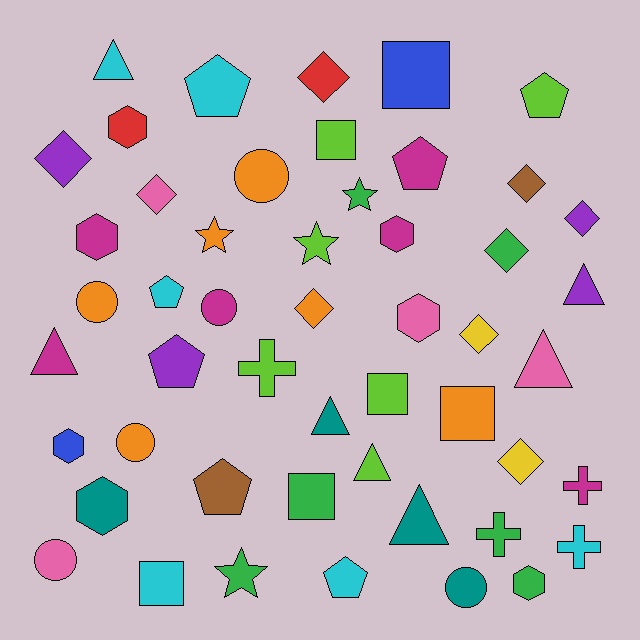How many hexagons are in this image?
There are 7 hexagons.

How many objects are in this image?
There are 50 objects.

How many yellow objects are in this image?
There are 2 yellow objects.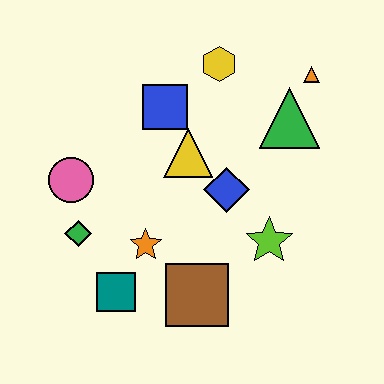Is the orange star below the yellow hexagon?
Yes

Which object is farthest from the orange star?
The orange triangle is farthest from the orange star.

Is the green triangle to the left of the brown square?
No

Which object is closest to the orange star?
The teal square is closest to the orange star.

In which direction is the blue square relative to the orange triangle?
The blue square is to the left of the orange triangle.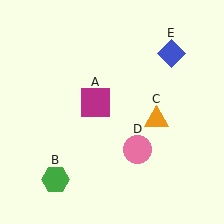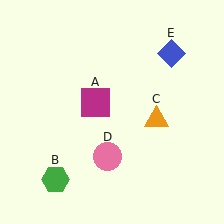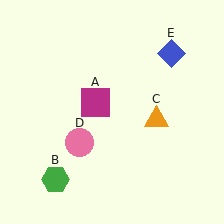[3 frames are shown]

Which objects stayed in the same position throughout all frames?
Magenta square (object A) and green hexagon (object B) and orange triangle (object C) and blue diamond (object E) remained stationary.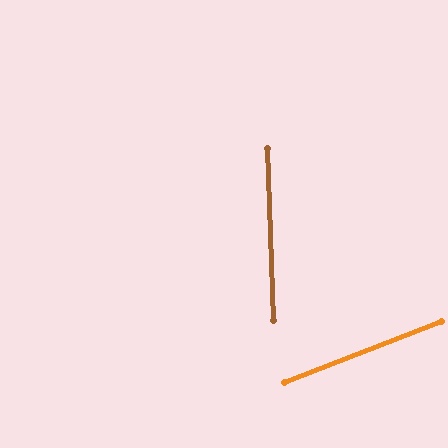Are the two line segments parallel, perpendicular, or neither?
Neither parallel nor perpendicular — they differ by about 71°.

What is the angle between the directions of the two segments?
Approximately 71 degrees.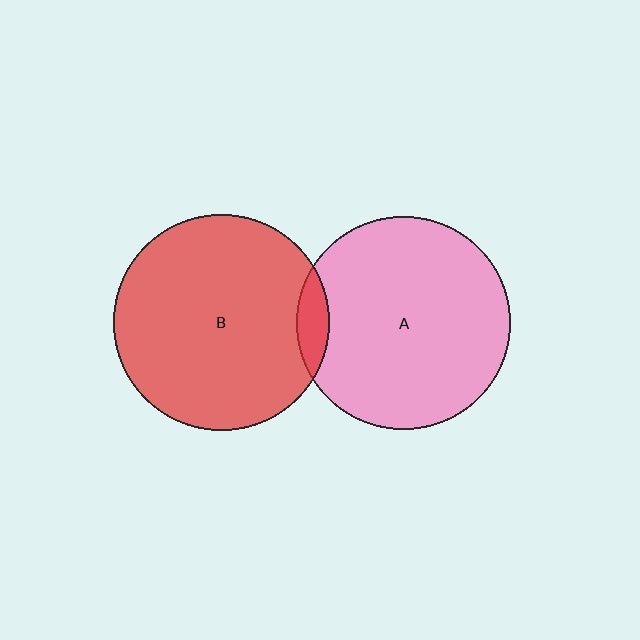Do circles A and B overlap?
Yes.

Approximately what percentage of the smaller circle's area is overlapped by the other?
Approximately 5%.